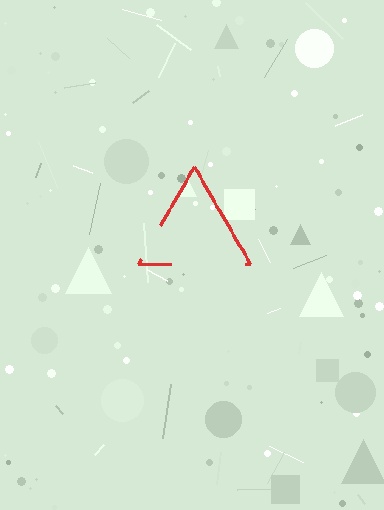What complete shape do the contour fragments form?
The contour fragments form a triangle.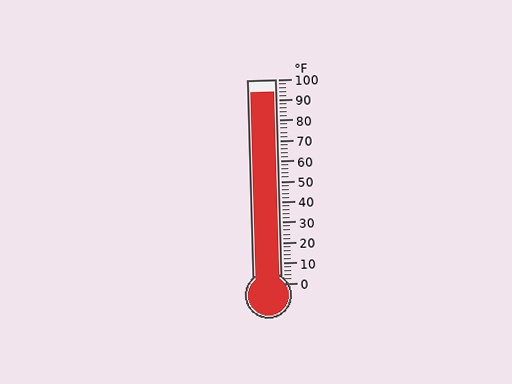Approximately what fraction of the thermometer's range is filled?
The thermometer is filled to approximately 95% of its range.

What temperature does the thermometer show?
The thermometer shows approximately 94°F.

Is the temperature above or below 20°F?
The temperature is above 20°F.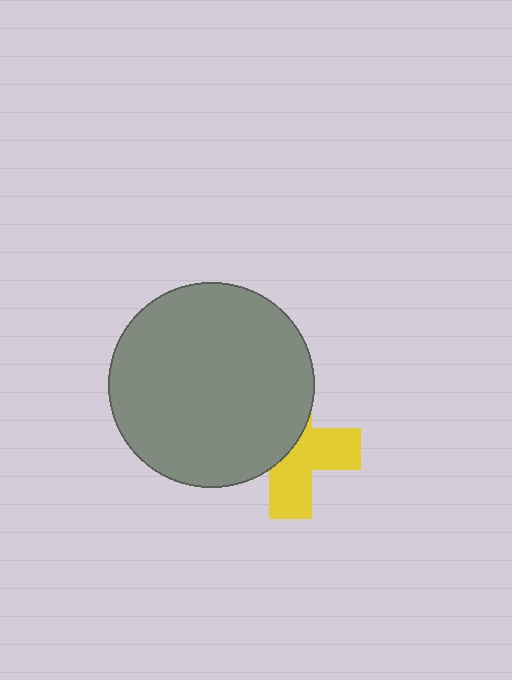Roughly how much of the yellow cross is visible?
About half of it is visible (roughly 51%).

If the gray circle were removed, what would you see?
You would see the complete yellow cross.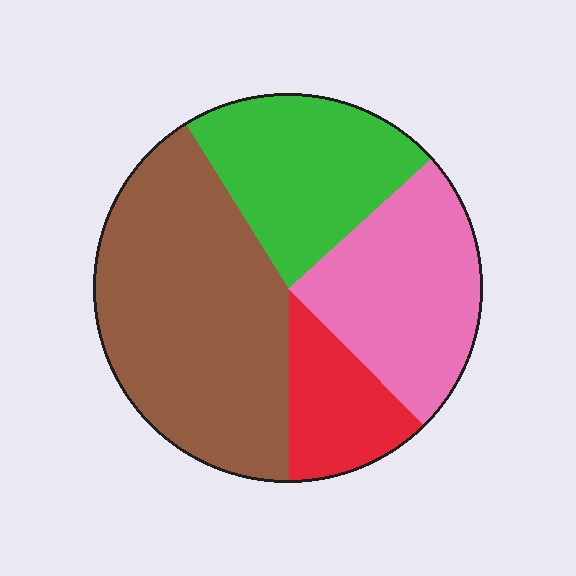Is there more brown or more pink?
Brown.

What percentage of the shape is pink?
Pink covers roughly 25% of the shape.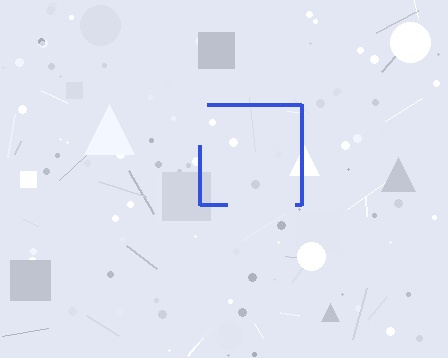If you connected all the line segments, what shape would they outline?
They would outline a square.